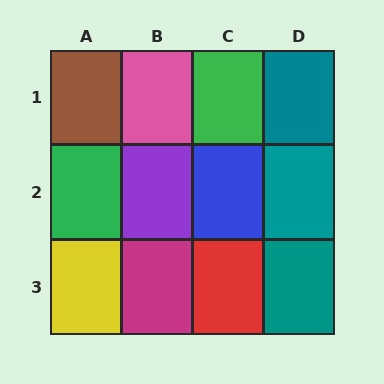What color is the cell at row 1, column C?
Green.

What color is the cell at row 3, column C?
Red.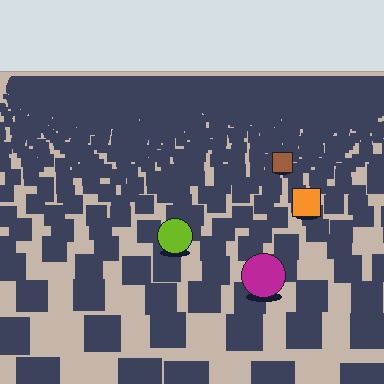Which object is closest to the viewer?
The magenta circle is closest. The texture marks near it are larger and more spread out.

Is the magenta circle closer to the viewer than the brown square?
Yes. The magenta circle is closer — you can tell from the texture gradient: the ground texture is coarser near it.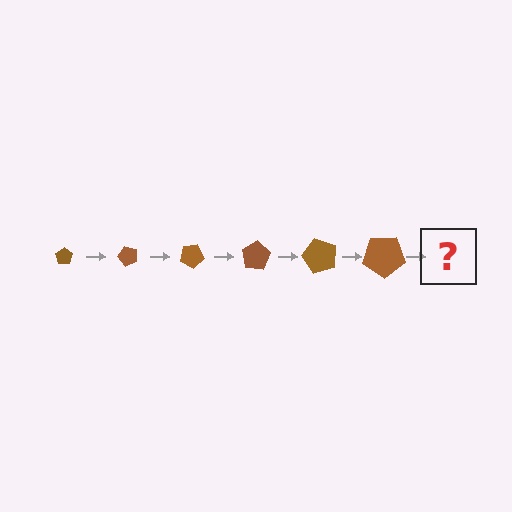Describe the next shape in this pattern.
It should be a pentagon, larger than the previous one and rotated 300 degrees from the start.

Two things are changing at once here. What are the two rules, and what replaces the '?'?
The two rules are that the pentagon grows larger each step and it rotates 50 degrees each step. The '?' should be a pentagon, larger than the previous one and rotated 300 degrees from the start.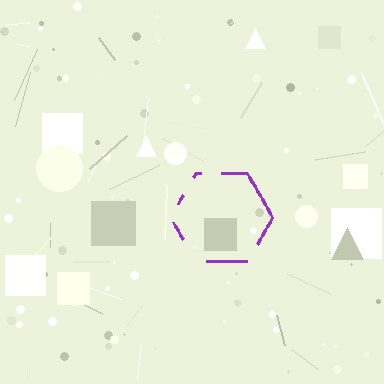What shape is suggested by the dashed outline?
The dashed outline suggests a hexagon.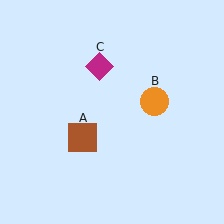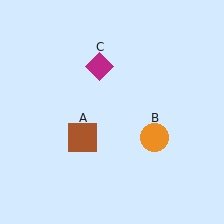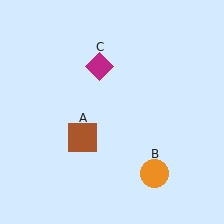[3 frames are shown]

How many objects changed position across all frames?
1 object changed position: orange circle (object B).